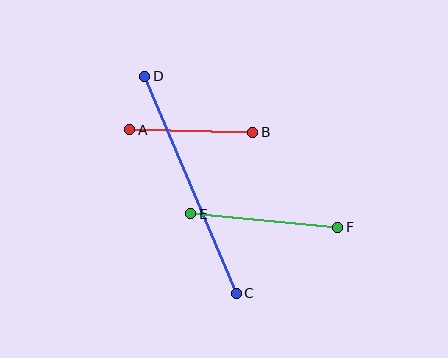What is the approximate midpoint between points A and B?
The midpoint is at approximately (191, 131) pixels.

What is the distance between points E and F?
The distance is approximately 147 pixels.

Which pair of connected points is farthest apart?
Points C and D are farthest apart.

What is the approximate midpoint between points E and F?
The midpoint is at approximately (264, 221) pixels.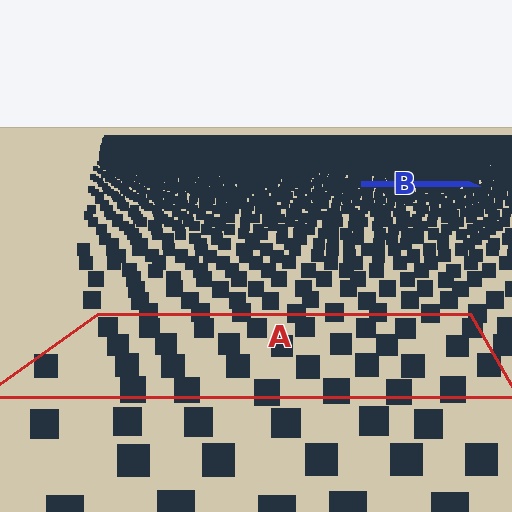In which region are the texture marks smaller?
The texture marks are smaller in region B, because it is farther away.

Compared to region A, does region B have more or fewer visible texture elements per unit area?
Region B has more texture elements per unit area — they are packed more densely because it is farther away.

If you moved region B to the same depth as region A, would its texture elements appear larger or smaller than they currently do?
They would appear larger. At a closer depth, the same texture elements are projected at a bigger on-screen size.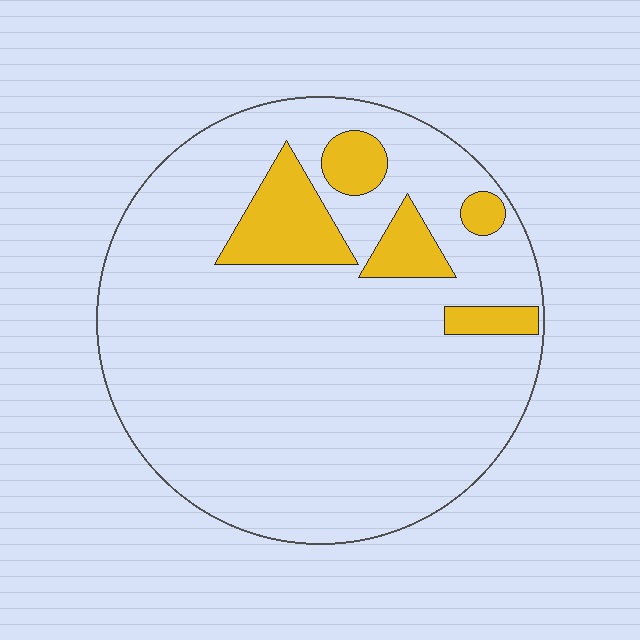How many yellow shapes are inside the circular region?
5.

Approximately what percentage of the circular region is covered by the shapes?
Approximately 15%.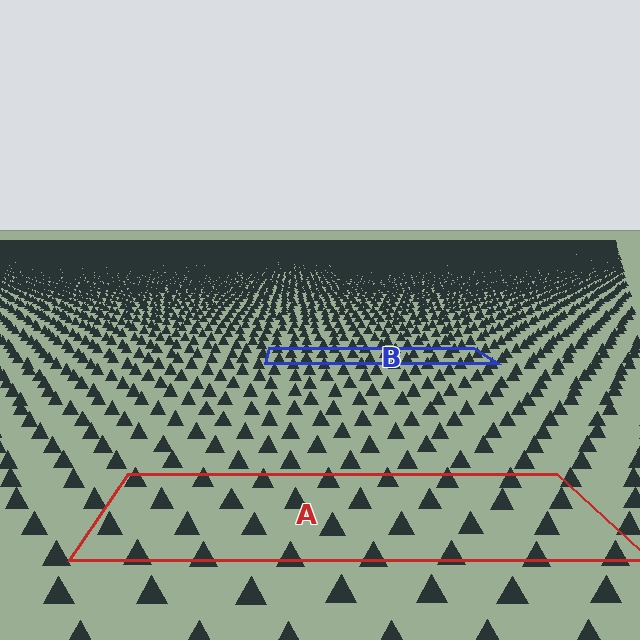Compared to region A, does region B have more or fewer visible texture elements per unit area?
Region B has more texture elements per unit area — they are packed more densely because it is farther away.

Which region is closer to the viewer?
Region A is closer. The texture elements there are larger and more spread out.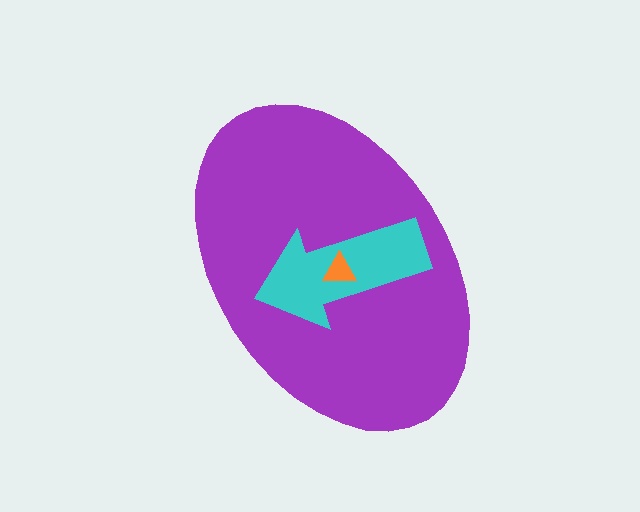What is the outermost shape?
The purple ellipse.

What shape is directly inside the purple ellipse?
The cyan arrow.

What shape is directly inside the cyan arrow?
The orange triangle.